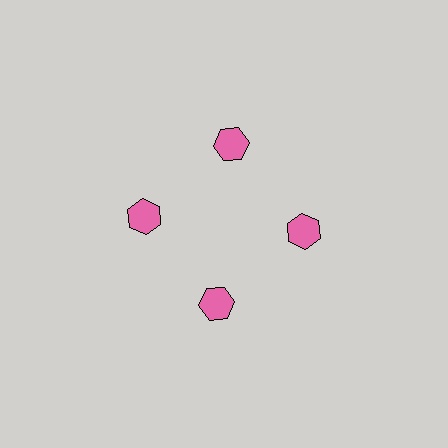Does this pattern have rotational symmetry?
Yes, this pattern has 4-fold rotational symmetry. It looks the same after rotating 90 degrees around the center.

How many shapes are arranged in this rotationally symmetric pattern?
There are 4 shapes, arranged in 4 groups of 1.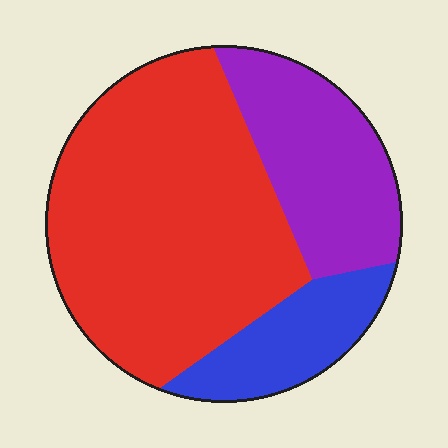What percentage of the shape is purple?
Purple takes up between a sixth and a third of the shape.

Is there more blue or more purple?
Purple.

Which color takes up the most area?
Red, at roughly 60%.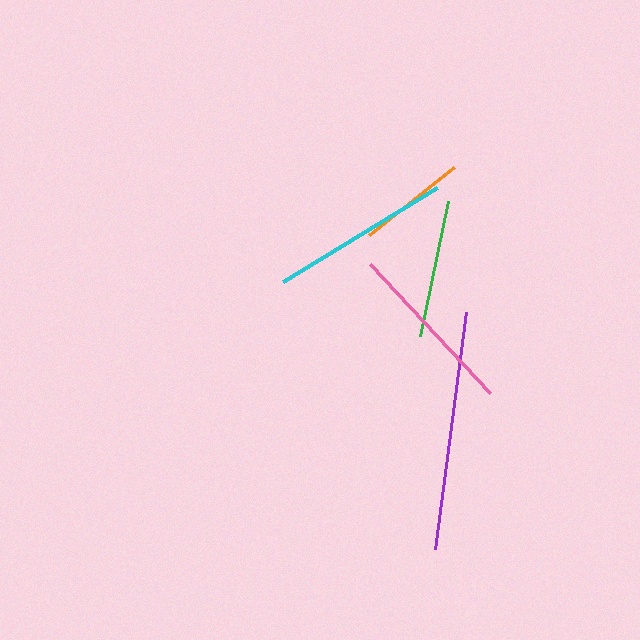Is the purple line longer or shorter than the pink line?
The purple line is longer than the pink line.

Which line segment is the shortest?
The orange line is the shortest at approximately 109 pixels.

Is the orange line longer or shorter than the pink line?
The pink line is longer than the orange line.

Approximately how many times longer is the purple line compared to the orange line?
The purple line is approximately 2.2 times the length of the orange line.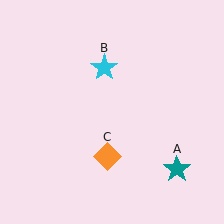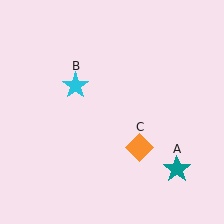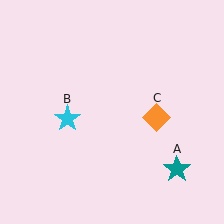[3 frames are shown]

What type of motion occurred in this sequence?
The cyan star (object B), orange diamond (object C) rotated counterclockwise around the center of the scene.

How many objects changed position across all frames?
2 objects changed position: cyan star (object B), orange diamond (object C).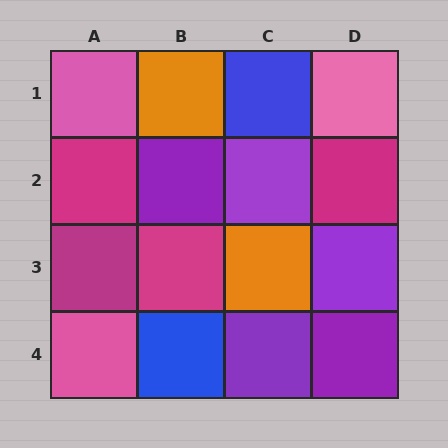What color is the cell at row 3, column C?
Orange.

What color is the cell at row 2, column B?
Purple.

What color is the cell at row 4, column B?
Blue.